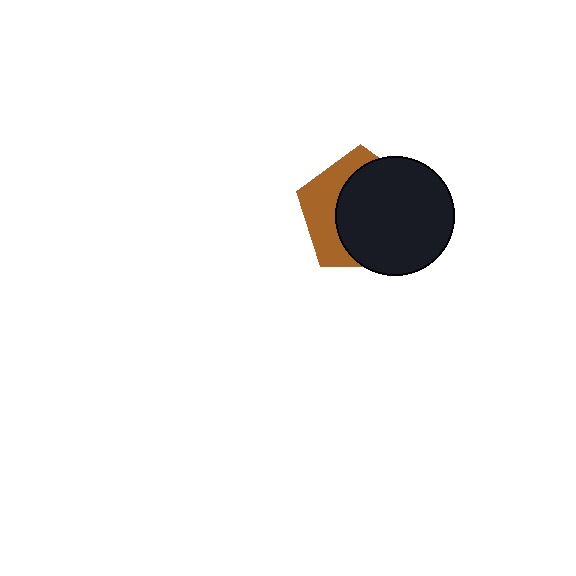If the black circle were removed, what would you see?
You would see the complete brown pentagon.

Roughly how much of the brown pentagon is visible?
A small part of it is visible (roughly 36%).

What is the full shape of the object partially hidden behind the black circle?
The partially hidden object is a brown pentagon.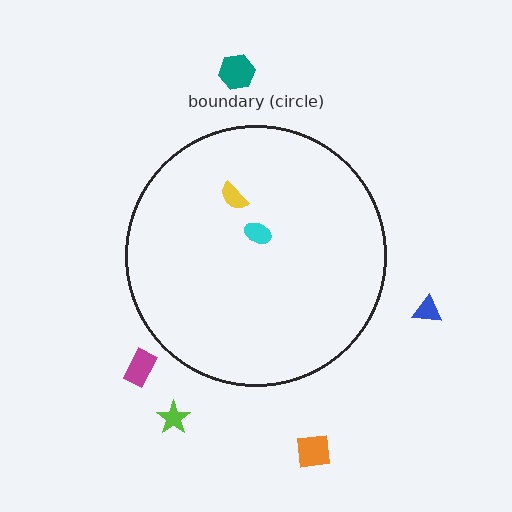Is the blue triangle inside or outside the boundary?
Outside.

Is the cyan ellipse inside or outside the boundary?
Inside.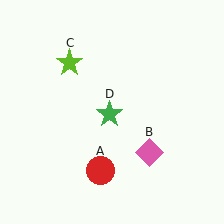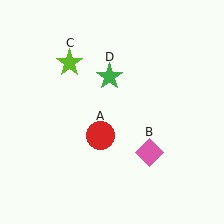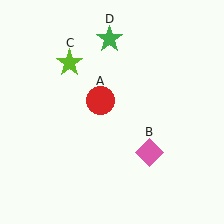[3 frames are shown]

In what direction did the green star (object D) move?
The green star (object D) moved up.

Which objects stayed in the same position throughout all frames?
Pink diamond (object B) and lime star (object C) remained stationary.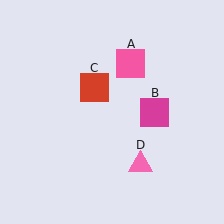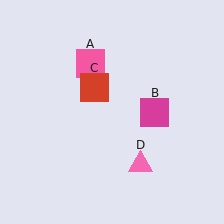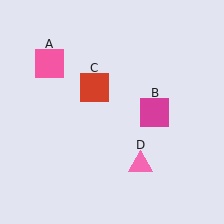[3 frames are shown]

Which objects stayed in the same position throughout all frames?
Magenta square (object B) and red square (object C) and pink triangle (object D) remained stationary.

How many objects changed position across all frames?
1 object changed position: pink square (object A).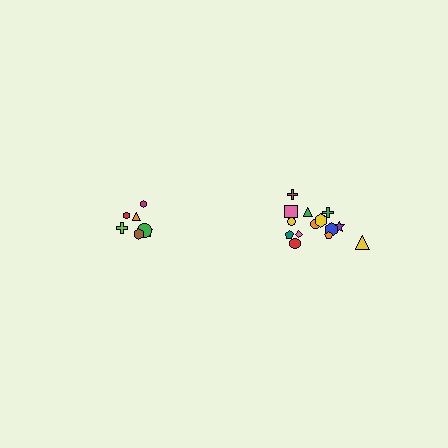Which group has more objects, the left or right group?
The right group.